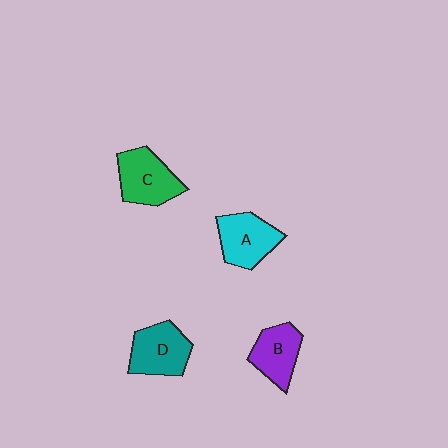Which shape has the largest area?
Shape C (green).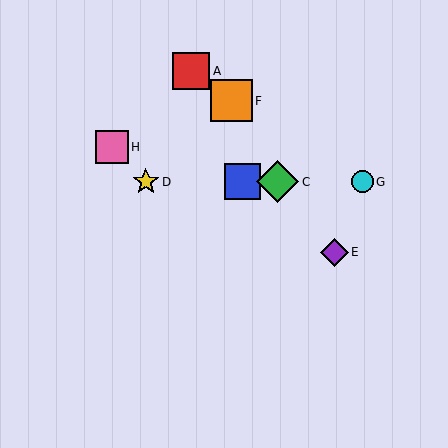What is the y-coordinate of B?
Object B is at y≈182.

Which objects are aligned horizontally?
Objects B, C, D, G are aligned horizontally.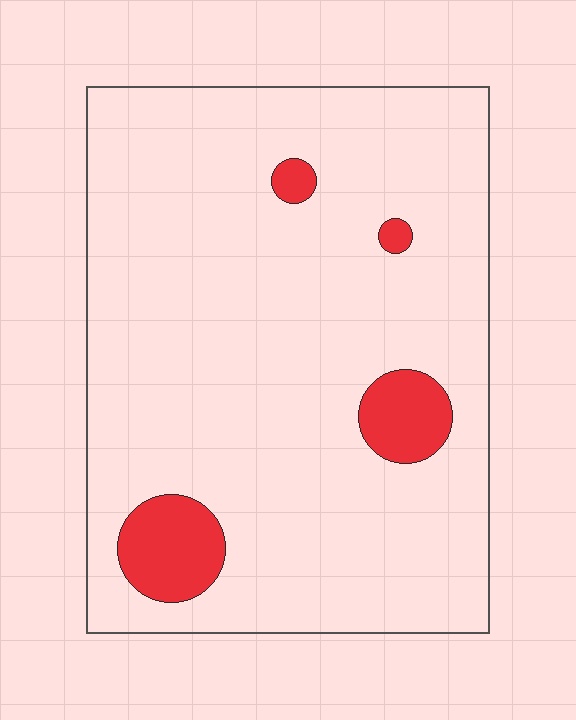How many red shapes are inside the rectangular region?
4.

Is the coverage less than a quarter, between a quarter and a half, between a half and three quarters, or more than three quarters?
Less than a quarter.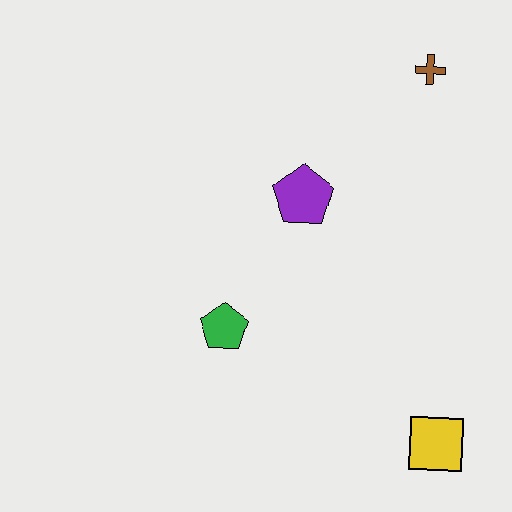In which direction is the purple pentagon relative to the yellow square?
The purple pentagon is above the yellow square.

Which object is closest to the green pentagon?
The purple pentagon is closest to the green pentagon.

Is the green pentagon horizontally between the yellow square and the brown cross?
No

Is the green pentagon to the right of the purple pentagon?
No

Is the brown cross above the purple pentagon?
Yes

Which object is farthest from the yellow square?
The brown cross is farthest from the yellow square.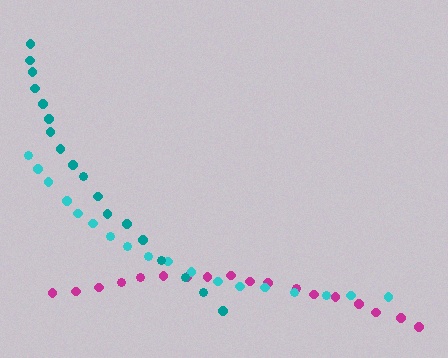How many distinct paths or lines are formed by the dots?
There are 3 distinct paths.